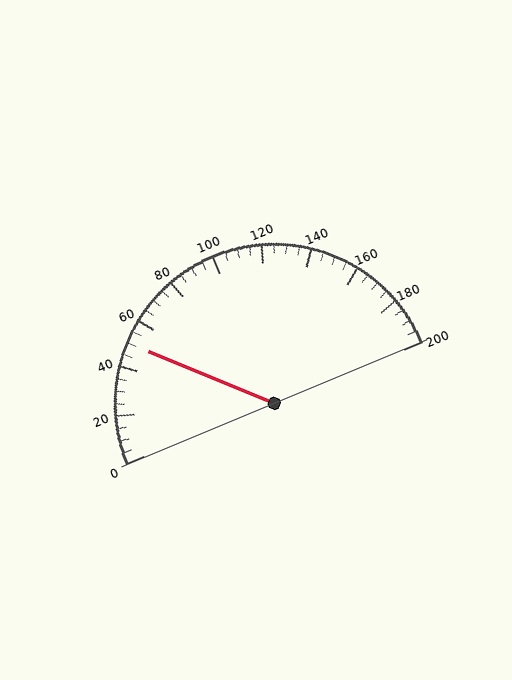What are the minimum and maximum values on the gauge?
The gauge ranges from 0 to 200.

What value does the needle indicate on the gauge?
The needle indicates approximately 50.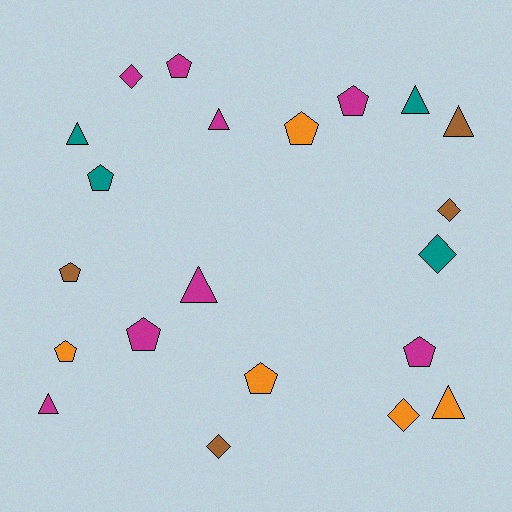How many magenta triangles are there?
There are 3 magenta triangles.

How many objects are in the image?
There are 21 objects.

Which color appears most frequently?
Magenta, with 8 objects.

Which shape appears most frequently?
Pentagon, with 9 objects.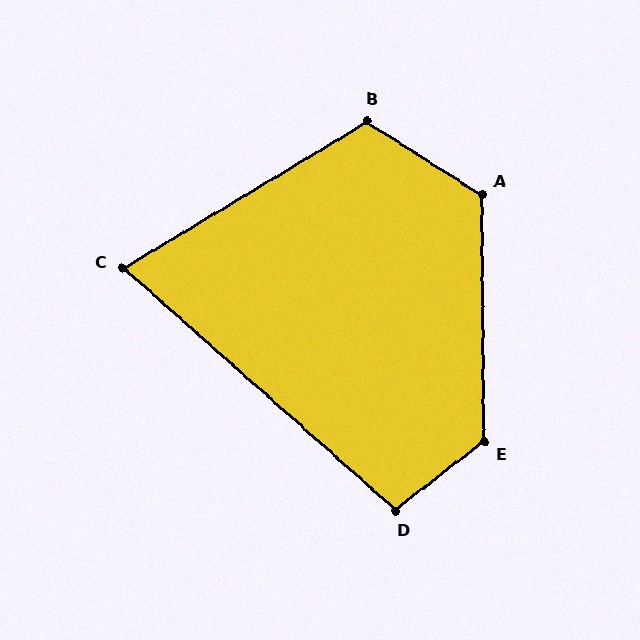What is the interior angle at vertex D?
Approximately 101 degrees (obtuse).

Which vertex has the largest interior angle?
E, at approximately 127 degrees.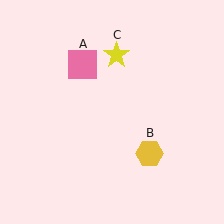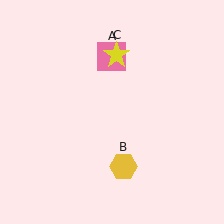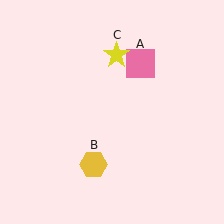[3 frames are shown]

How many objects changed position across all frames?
2 objects changed position: pink square (object A), yellow hexagon (object B).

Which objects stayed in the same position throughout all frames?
Yellow star (object C) remained stationary.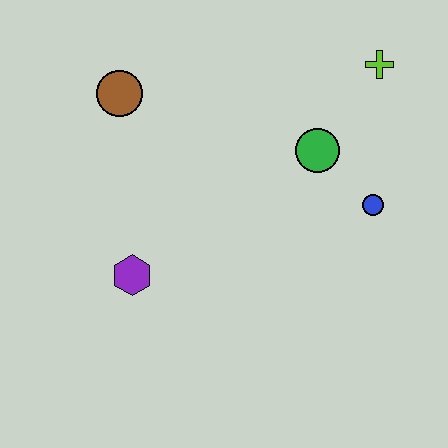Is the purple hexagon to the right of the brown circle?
Yes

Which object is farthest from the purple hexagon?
The lime cross is farthest from the purple hexagon.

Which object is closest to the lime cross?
The green circle is closest to the lime cross.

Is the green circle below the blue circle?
No